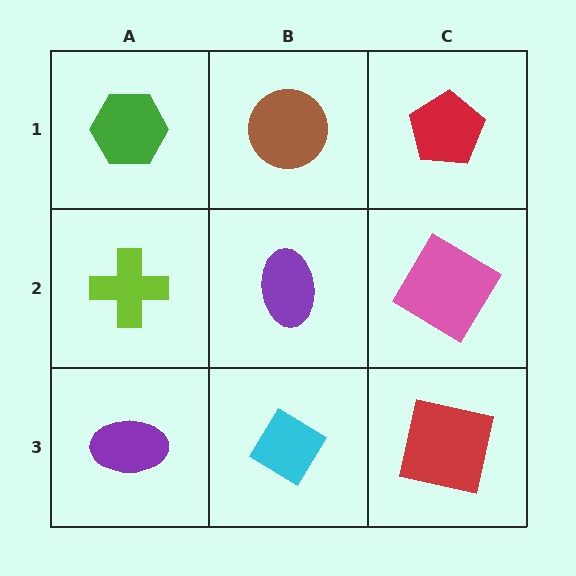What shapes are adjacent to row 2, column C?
A red pentagon (row 1, column C), a red square (row 3, column C), a purple ellipse (row 2, column B).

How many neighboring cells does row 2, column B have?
4.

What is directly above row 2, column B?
A brown circle.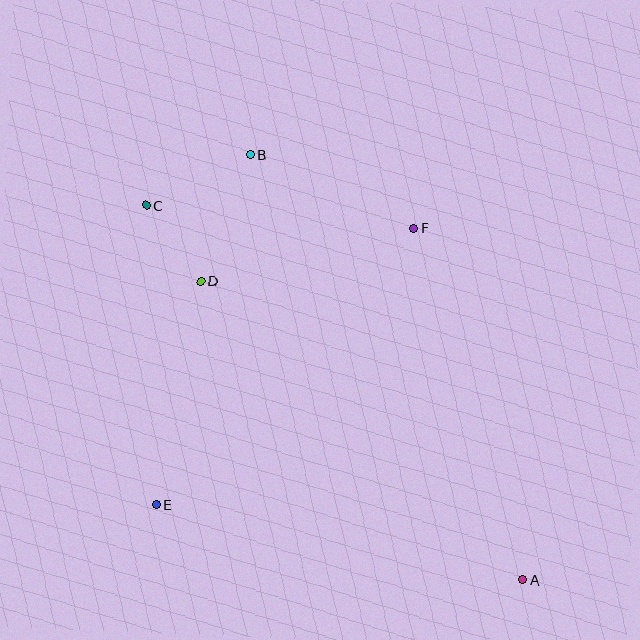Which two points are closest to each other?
Points C and D are closest to each other.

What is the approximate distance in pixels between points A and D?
The distance between A and D is approximately 439 pixels.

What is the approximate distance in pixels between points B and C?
The distance between B and C is approximately 116 pixels.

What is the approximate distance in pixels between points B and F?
The distance between B and F is approximately 179 pixels.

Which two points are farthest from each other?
Points A and C are farthest from each other.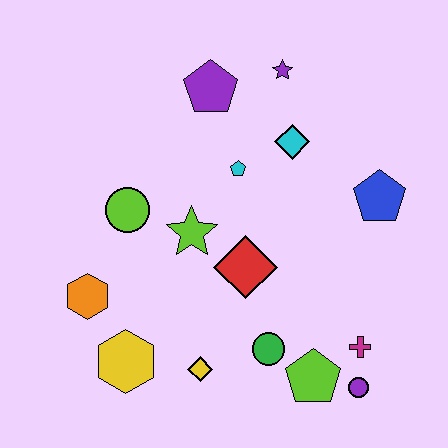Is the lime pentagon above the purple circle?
Yes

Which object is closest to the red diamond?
The lime star is closest to the red diamond.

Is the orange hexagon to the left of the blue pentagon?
Yes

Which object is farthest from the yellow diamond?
The purple star is farthest from the yellow diamond.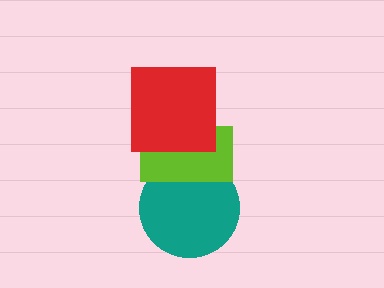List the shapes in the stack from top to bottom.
From top to bottom: the red square, the lime rectangle, the teal circle.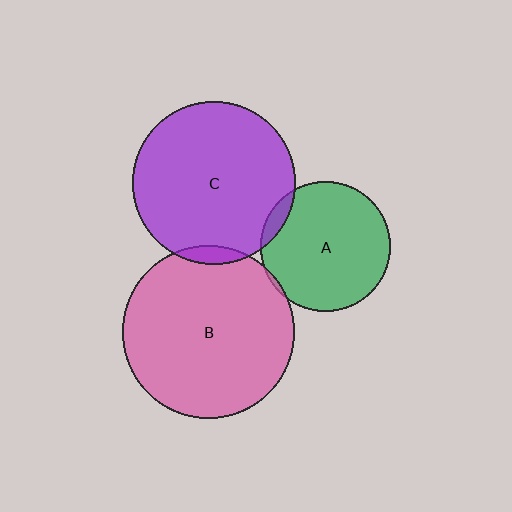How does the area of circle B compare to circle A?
Approximately 1.8 times.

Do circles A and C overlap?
Yes.